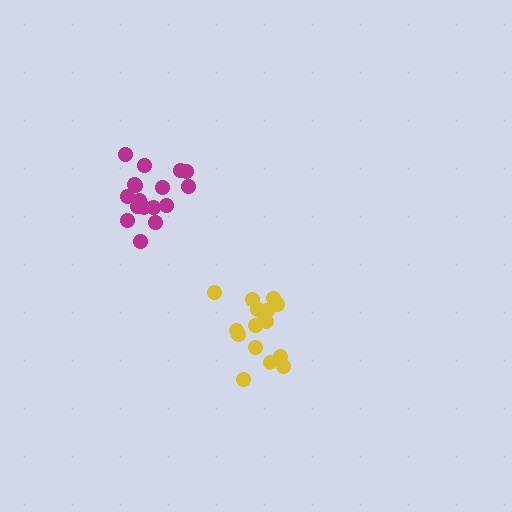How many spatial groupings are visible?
There are 2 spatial groupings.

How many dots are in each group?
Group 1: 16 dots, Group 2: 17 dots (33 total).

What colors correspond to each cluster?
The clusters are colored: yellow, magenta.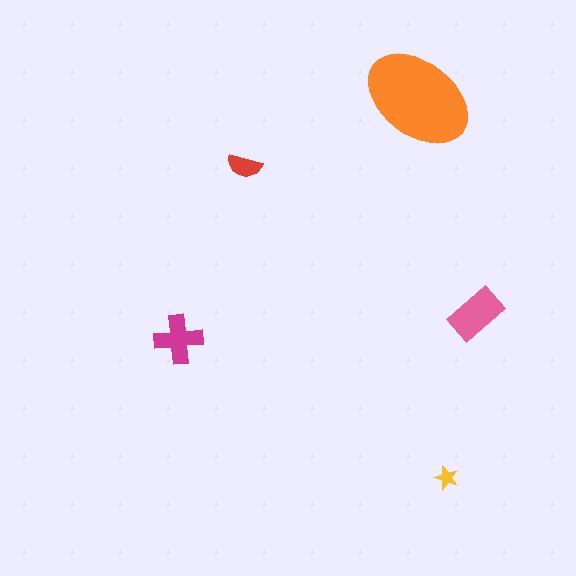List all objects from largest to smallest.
The orange ellipse, the pink rectangle, the magenta cross, the red semicircle, the yellow star.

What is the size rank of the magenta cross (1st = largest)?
3rd.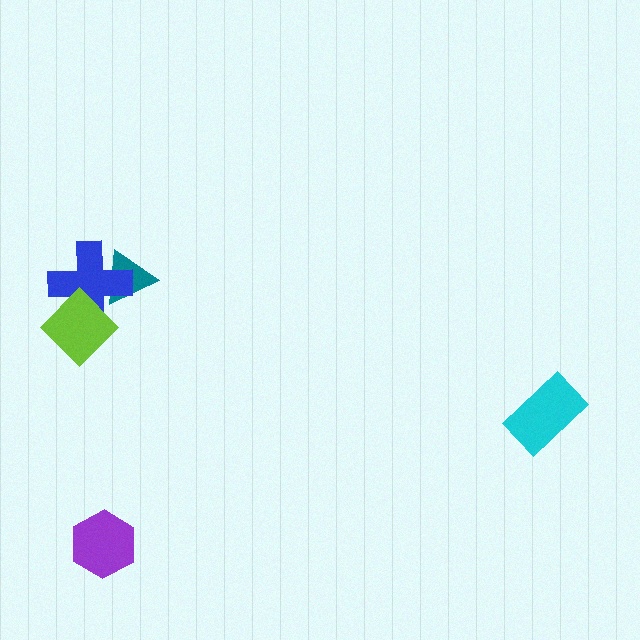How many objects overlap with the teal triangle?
1 object overlaps with the teal triangle.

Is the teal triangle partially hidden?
Yes, it is partially covered by another shape.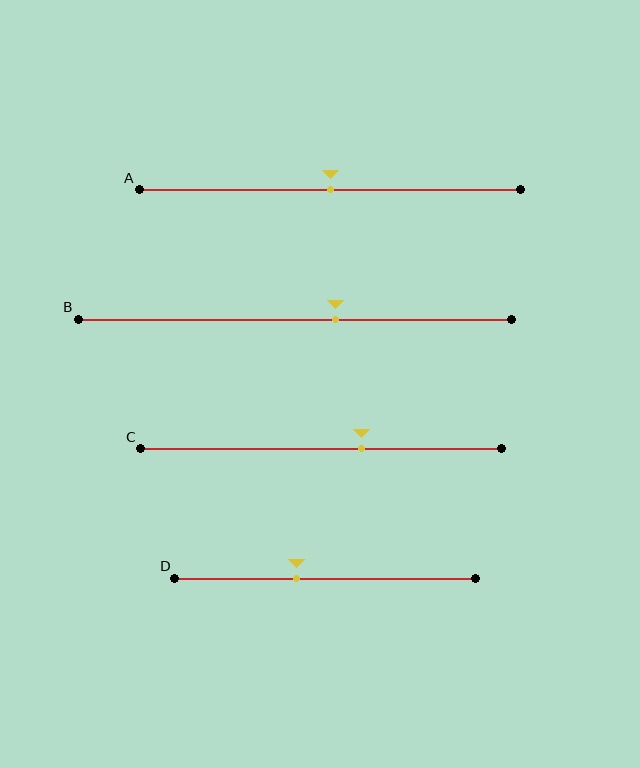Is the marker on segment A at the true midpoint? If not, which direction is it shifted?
Yes, the marker on segment A is at the true midpoint.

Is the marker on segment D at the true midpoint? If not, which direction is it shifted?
No, the marker on segment D is shifted to the left by about 10% of the segment length.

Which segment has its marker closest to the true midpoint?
Segment A has its marker closest to the true midpoint.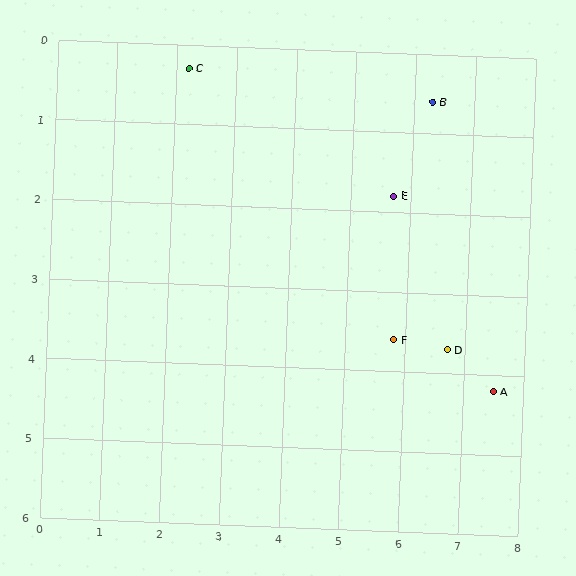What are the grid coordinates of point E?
Point E is at approximately (5.7, 1.8).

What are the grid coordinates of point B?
Point B is at approximately (6.3, 0.6).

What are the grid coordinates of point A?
Point A is at approximately (7.5, 4.2).